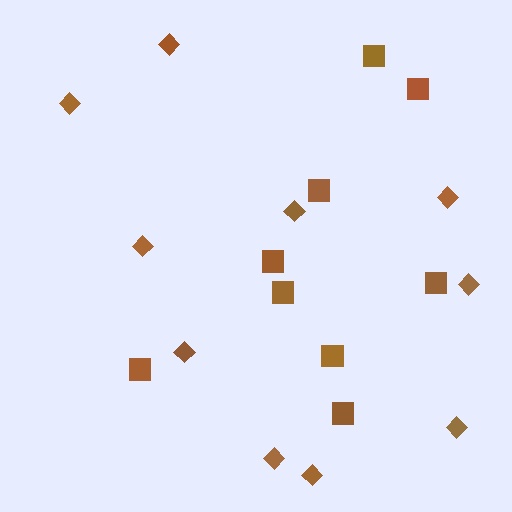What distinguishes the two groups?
There are 2 groups: one group of squares (9) and one group of diamonds (10).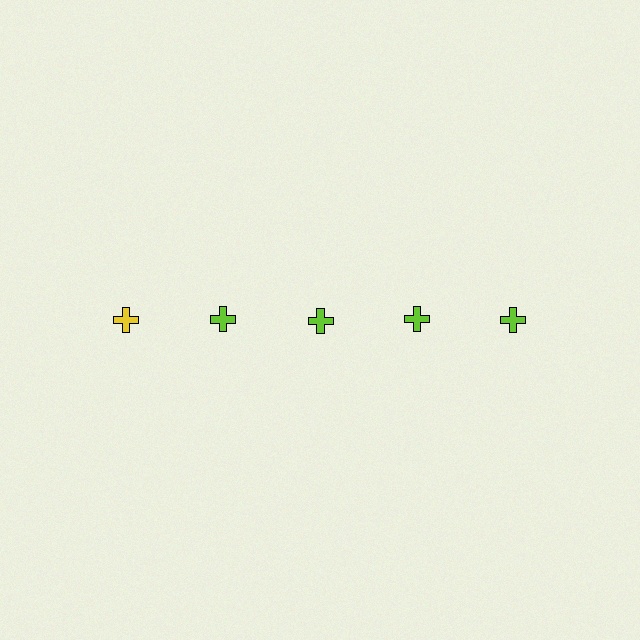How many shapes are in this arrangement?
There are 5 shapes arranged in a grid pattern.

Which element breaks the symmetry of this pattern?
The yellow cross in the top row, leftmost column breaks the symmetry. All other shapes are lime crosses.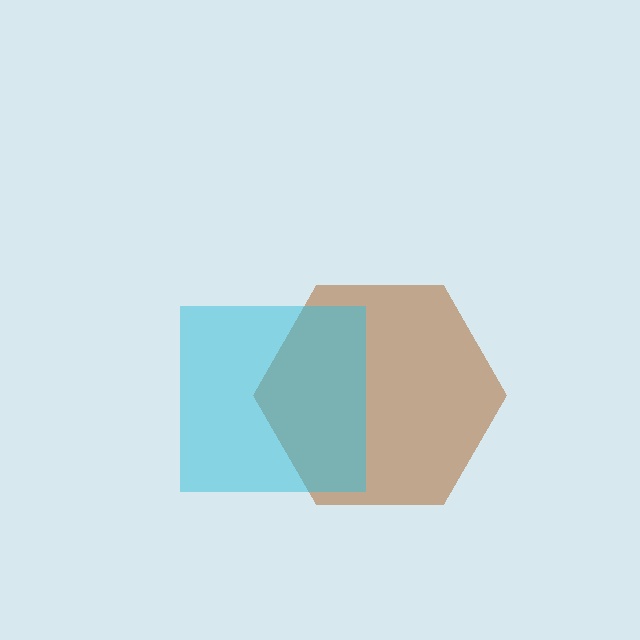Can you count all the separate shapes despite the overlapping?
Yes, there are 2 separate shapes.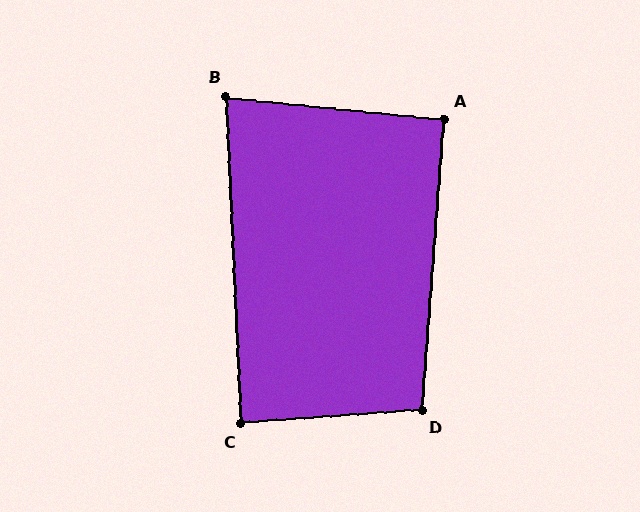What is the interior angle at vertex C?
Approximately 88 degrees (approximately right).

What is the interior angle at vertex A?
Approximately 92 degrees (approximately right).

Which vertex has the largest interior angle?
D, at approximately 98 degrees.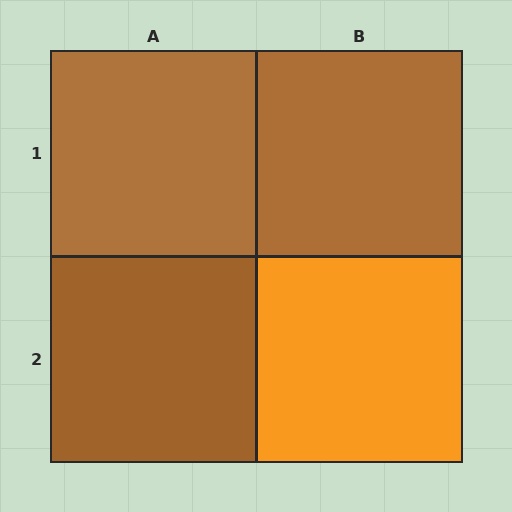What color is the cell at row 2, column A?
Brown.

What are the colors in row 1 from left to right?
Brown, brown.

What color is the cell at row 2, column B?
Orange.